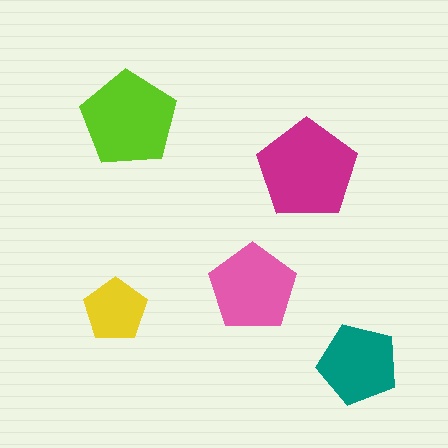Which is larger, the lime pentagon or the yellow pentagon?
The lime one.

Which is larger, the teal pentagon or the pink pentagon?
The pink one.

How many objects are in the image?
There are 5 objects in the image.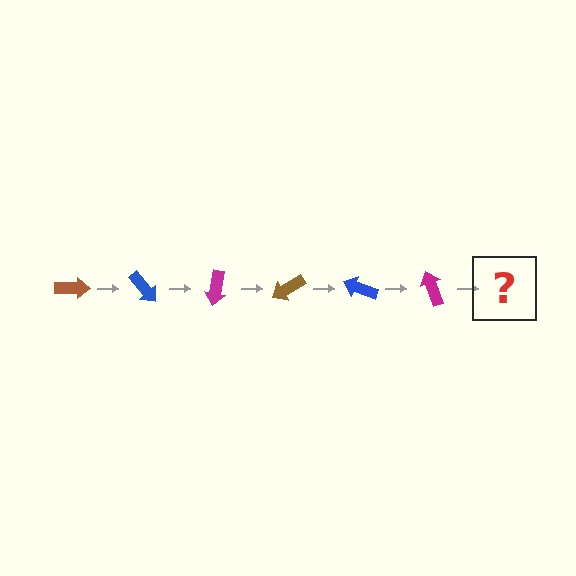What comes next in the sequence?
The next element should be a brown arrow, rotated 300 degrees from the start.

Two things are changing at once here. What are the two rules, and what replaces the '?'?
The two rules are that it rotates 50 degrees each step and the color cycles through brown, blue, and magenta. The '?' should be a brown arrow, rotated 300 degrees from the start.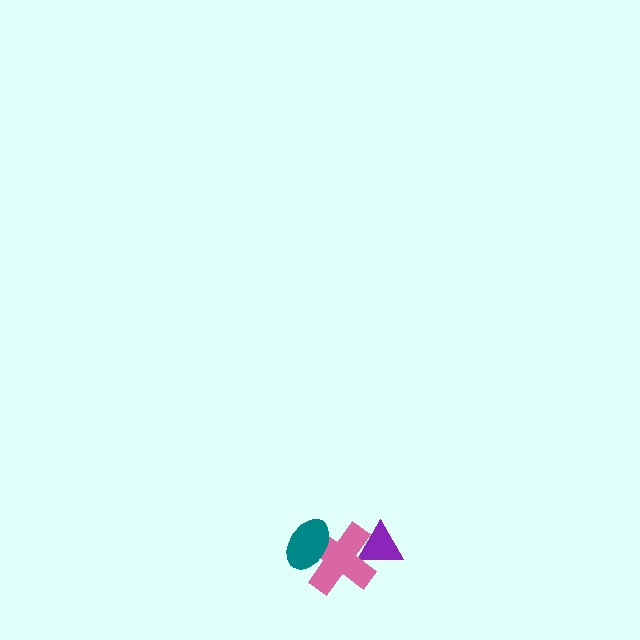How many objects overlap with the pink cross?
2 objects overlap with the pink cross.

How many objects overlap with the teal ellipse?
1 object overlaps with the teal ellipse.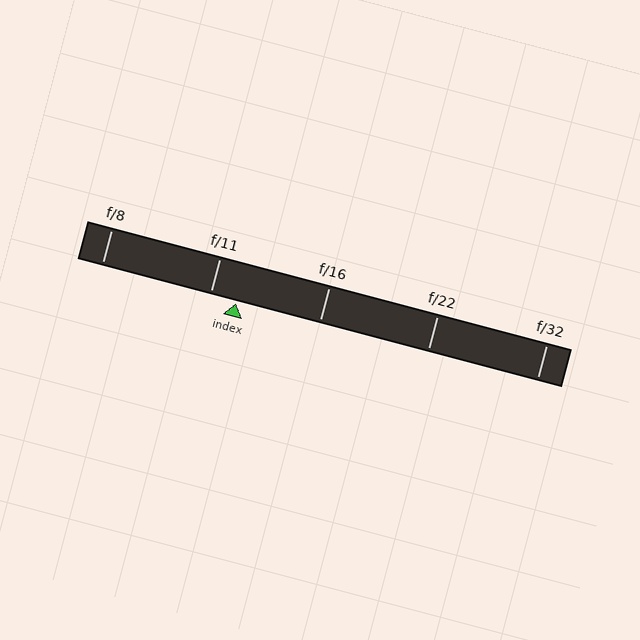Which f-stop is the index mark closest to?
The index mark is closest to f/11.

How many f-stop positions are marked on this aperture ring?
There are 5 f-stop positions marked.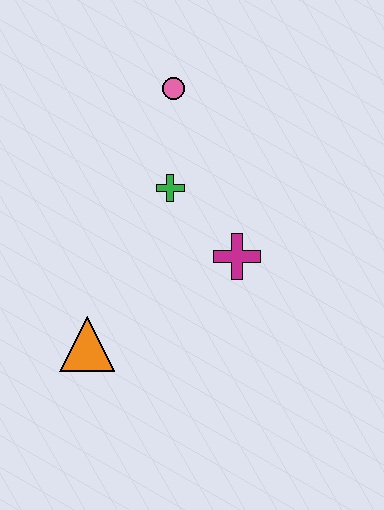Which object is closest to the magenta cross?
The green cross is closest to the magenta cross.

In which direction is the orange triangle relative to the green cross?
The orange triangle is below the green cross.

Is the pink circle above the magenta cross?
Yes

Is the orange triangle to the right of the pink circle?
No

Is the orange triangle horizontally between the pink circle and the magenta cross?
No